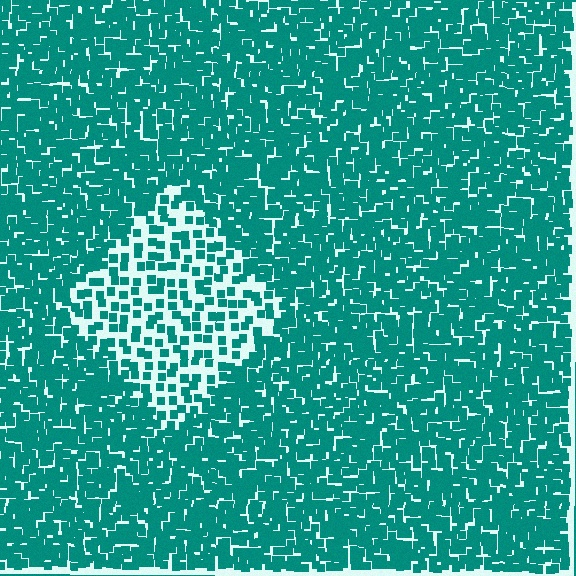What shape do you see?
I see a diamond.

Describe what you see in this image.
The image contains small teal elements arranged at two different densities. A diamond-shaped region is visible where the elements are less densely packed than the surrounding area.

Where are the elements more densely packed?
The elements are more densely packed outside the diamond boundary.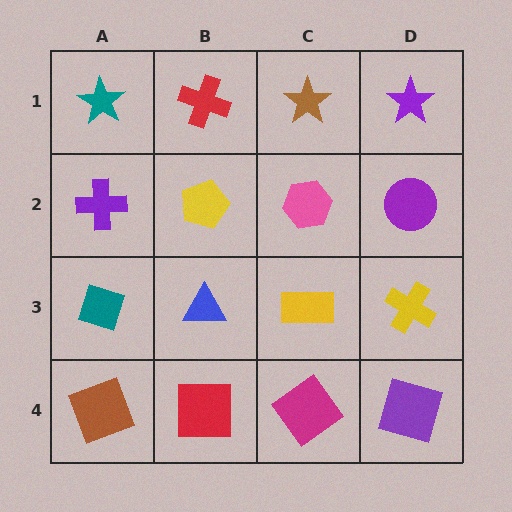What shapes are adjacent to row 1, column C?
A pink hexagon (row 2, column C), a red cross (row 1, column B), a purple star (row 1, column D).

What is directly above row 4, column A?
A teal diamond.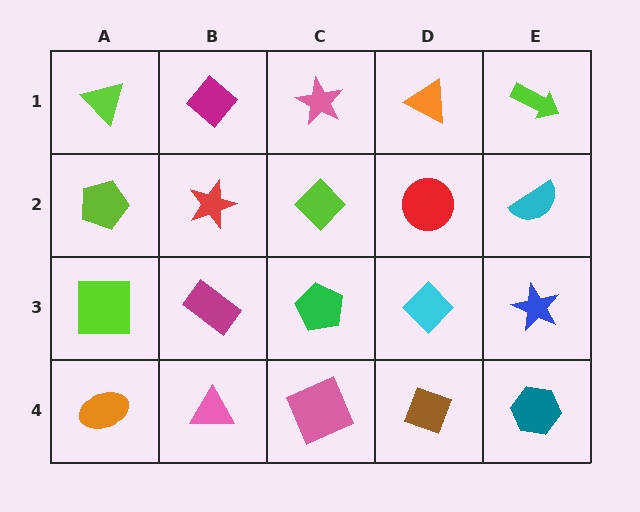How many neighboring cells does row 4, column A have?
2.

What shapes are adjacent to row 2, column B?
A magenta diamond (row 1, column B), a magenta rectangle (row 3, column B), a lime pentagon (row 2, column A), a lime diamond (row 2, column C).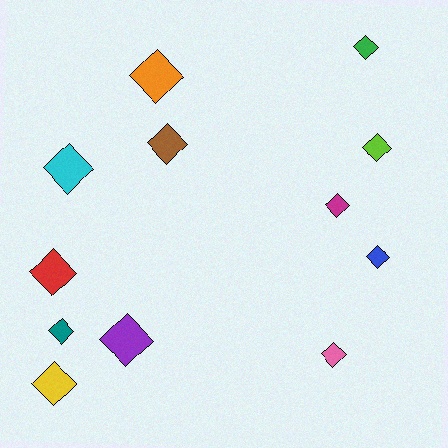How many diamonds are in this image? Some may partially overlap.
There are 12 diamonds.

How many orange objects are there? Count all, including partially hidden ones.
There is 1 orange object.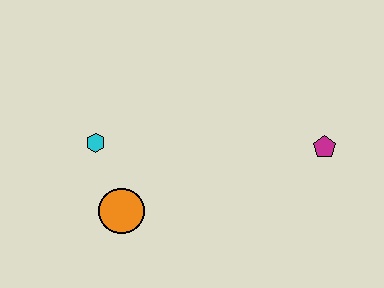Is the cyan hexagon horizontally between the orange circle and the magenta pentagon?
No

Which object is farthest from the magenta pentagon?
The cyan hexagon is farthest from the magenta pentagon.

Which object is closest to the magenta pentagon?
The orange circle is closest to the magenta pentagon.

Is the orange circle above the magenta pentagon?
No